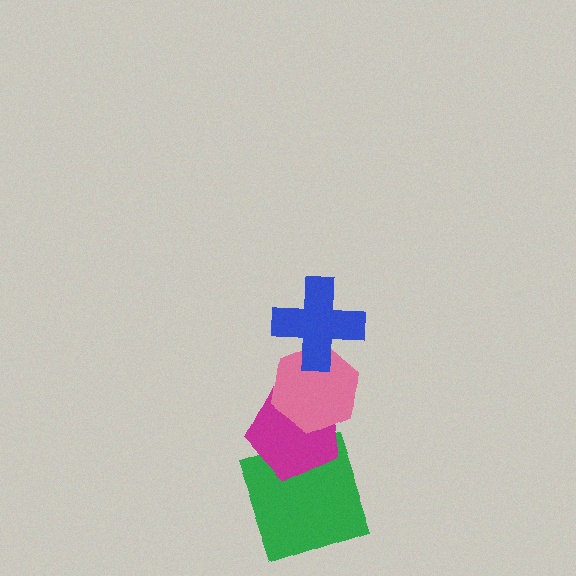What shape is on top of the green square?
The magenta pentagon is on top of the green square.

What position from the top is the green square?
The green square is 4th from the top.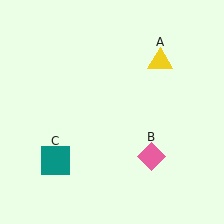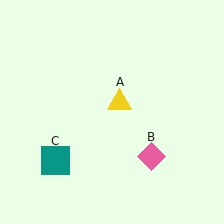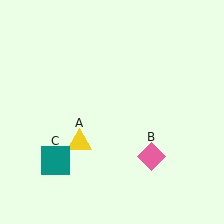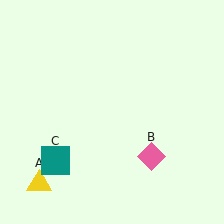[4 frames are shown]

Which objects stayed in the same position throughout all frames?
Pink diamond (object B) and teal square (object C) remained stationary.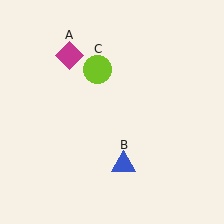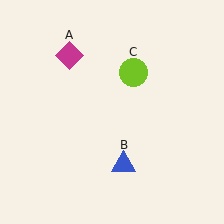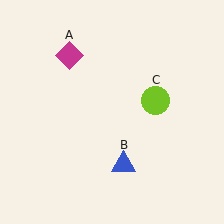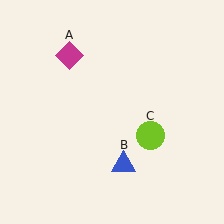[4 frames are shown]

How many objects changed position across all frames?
1 object changed position: lime circle (object C).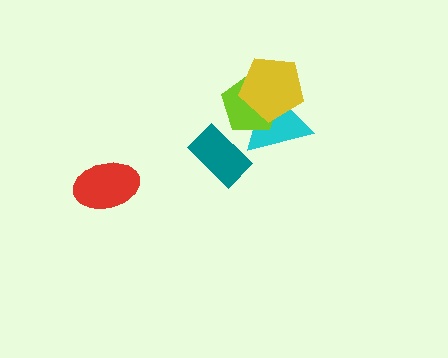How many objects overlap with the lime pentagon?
2 objects overlap with the lime pentagon.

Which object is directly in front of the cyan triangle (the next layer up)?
The lime pentagon is directly in front of the cyan triangle.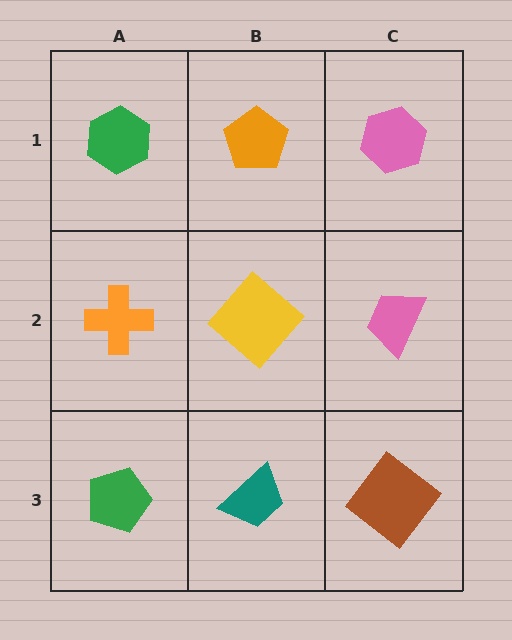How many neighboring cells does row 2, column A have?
3.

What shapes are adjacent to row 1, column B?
A yellow diamond (row 2, column B), a green hexagon (row 1, column A), a pink hexagon (row 1, column C).